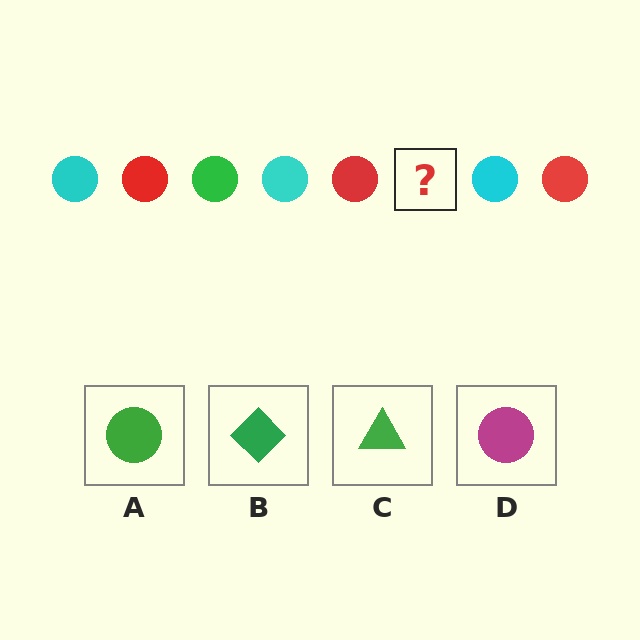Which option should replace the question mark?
Option A.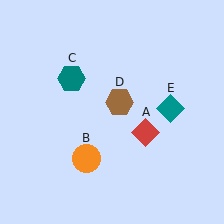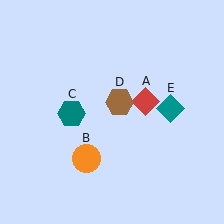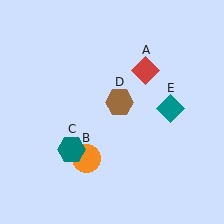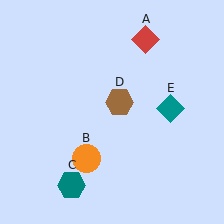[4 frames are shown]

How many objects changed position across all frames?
2 objects changed position: red diamond (object A), teal hexagon (object C).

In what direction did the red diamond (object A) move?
The red diamond (object A) moved up.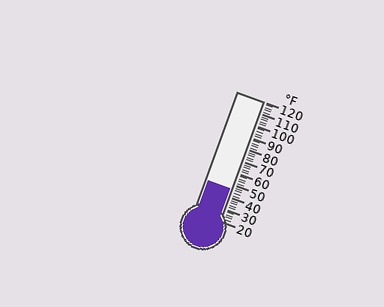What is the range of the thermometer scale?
The thermometer scale ranges from 20°F to 120°F.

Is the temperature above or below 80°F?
The temperature is below 80°F.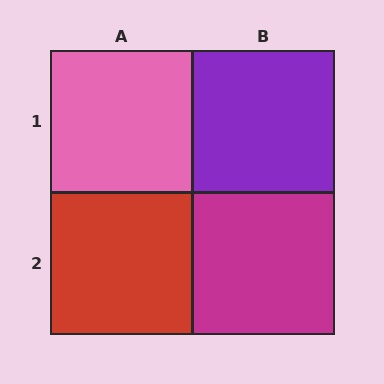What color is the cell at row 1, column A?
Pink.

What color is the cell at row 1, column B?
Purple.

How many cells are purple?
1 cell is purple.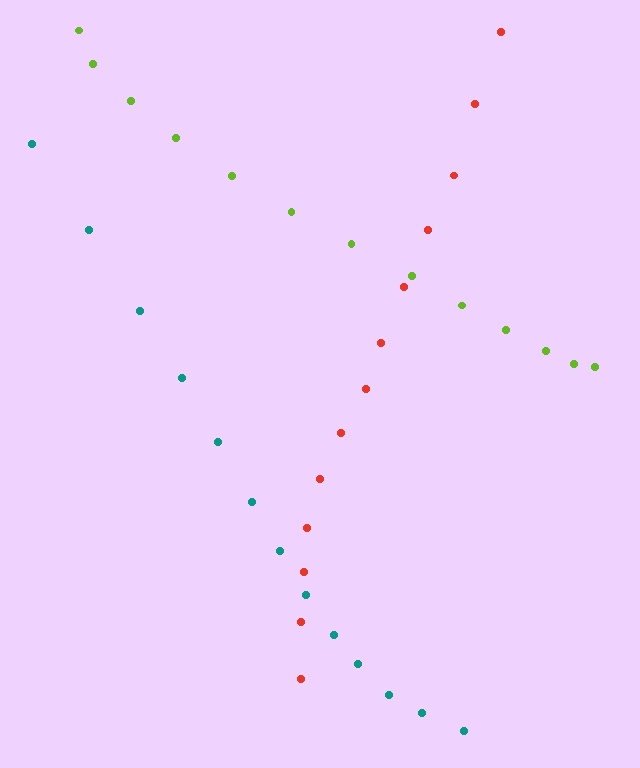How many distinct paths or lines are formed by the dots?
There are 3 distinct paths.